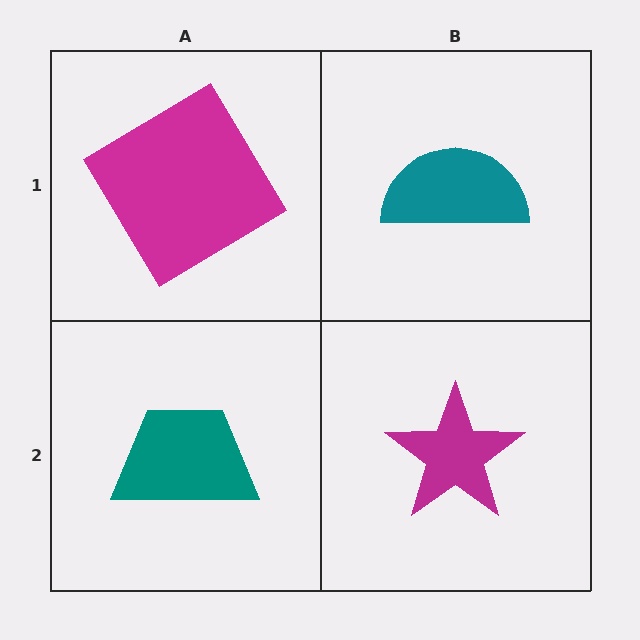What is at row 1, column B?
A teal semicircle.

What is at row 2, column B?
A magenta star.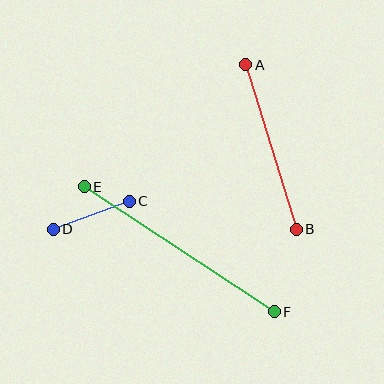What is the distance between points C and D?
The distance is approximately 81 pixels.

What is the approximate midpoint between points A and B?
The midpoint is at approximately (271, 147) pixels.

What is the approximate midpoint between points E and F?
The midpoint is at approximately (179, 249) pixels.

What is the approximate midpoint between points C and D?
The midpoint is at approximately (91, 215) pixels.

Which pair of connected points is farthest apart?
Points E and F are farthest apart.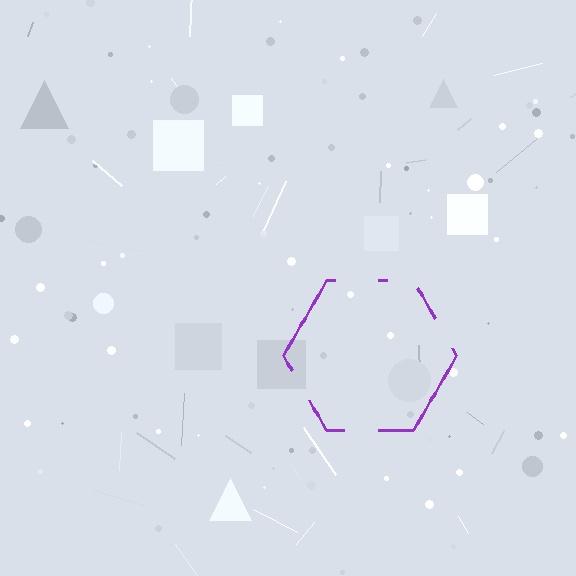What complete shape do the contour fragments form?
The contour fragments form a hexagon.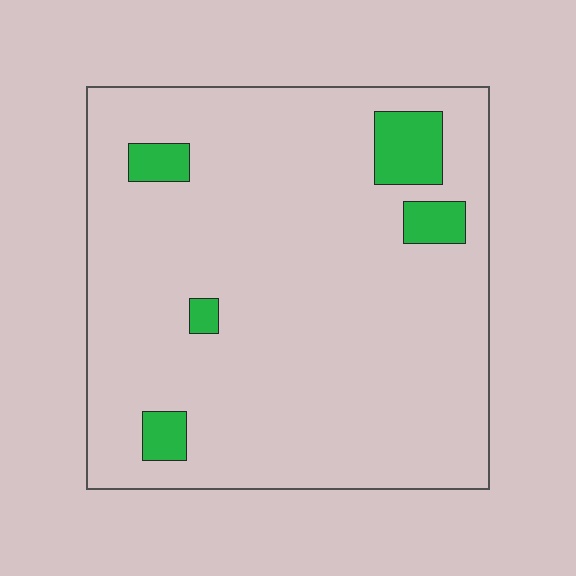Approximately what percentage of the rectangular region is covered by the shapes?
Approximately 10%.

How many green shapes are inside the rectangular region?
5.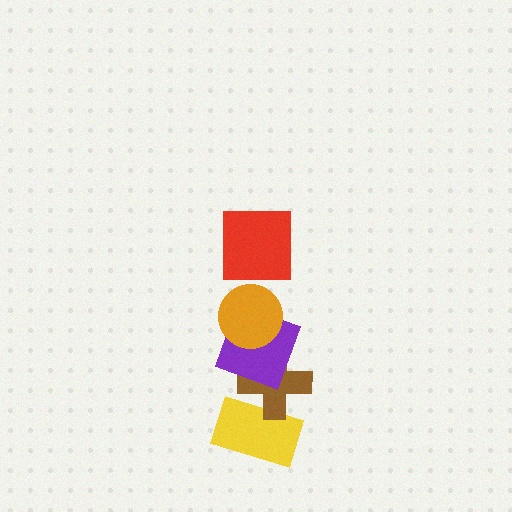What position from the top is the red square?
The red square is 1st from the top.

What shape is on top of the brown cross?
The purple square is on top of the brown cross.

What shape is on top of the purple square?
The orange circle is on top of the purple square.